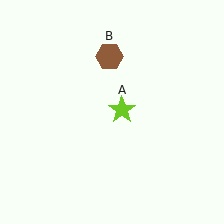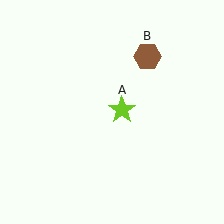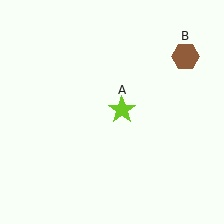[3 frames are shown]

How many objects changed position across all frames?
1 object changed position: brown hexagon (object B).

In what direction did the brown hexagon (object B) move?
The brown hexagon (object B) moved right.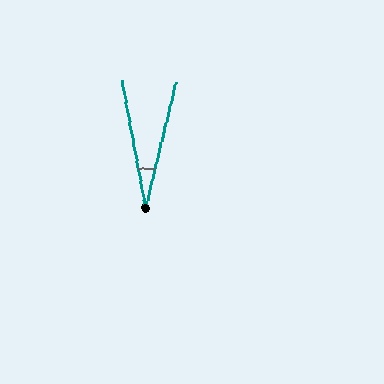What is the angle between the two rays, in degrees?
Approximately 24 degrees.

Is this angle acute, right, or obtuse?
It is acute.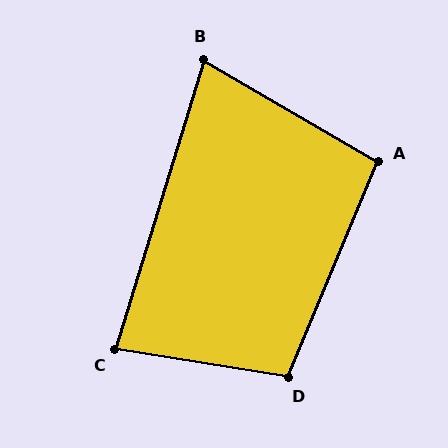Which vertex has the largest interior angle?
D, at approximately 103 degrees.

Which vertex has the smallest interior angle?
B, at approximately 77 degrees.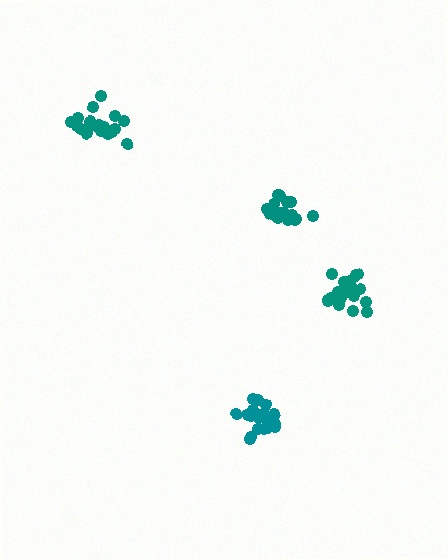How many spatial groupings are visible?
There are 4 spatial groupings.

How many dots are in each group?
Group 1: 21 dots, Group 2: 20 dots, Group 3: 21 dots, Group 4: 17 dots (79 total).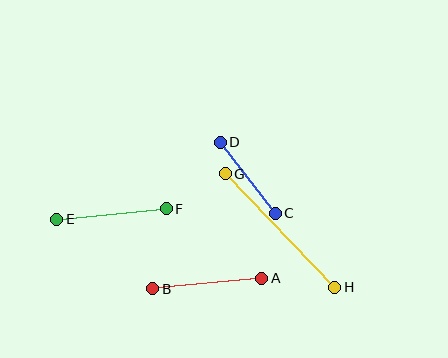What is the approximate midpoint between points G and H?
The midpoint is at approximately (280, 230) pixels.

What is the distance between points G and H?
The distance is approximately 158 pixels.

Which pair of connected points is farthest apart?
Points G and H are farthest apart.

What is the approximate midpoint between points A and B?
The midpoint is at approximately (207, 283) pixels.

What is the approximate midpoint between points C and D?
The midpoint is at approximately (248, 178) pixels.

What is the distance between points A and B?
The distance is approximately 110 pixels.